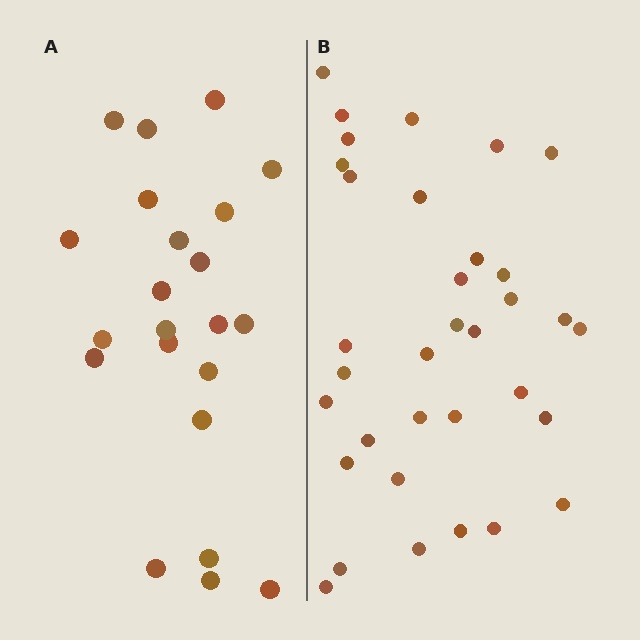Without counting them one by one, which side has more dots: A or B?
Region B (the right region) has more dots.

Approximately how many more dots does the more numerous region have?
Region B has roughly 12 or so more dots than region A.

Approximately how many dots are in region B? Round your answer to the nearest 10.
About 30 dots. (The exact count is 34, which rounds to 30.)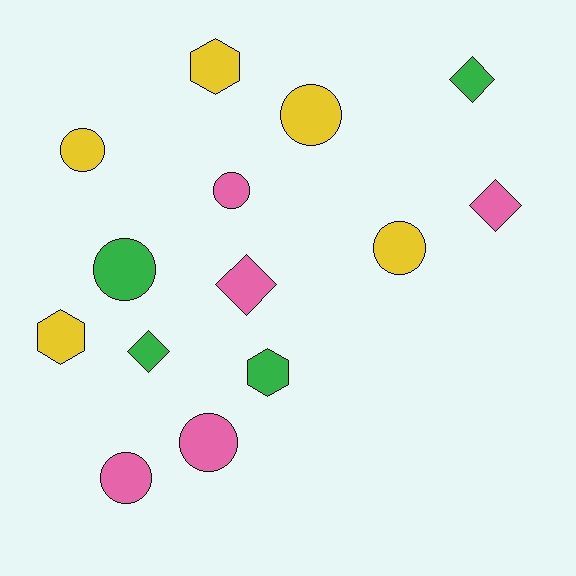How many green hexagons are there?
There is 1 green hexagon.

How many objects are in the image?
There are 14 objects.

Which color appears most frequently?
Yellow, with 5 objects.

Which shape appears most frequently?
Circle, with 7 objects.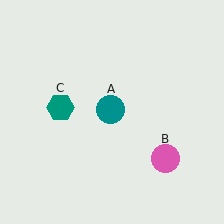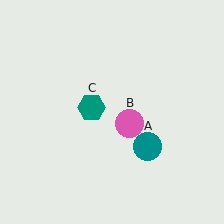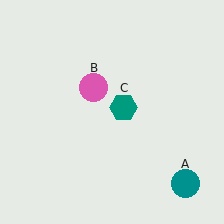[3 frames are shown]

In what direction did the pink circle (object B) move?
The pink circle (object B) moved up and to the left.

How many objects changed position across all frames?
3 objects changed position: teal circle (object A), pink circle (object B), teal hexagon (object C).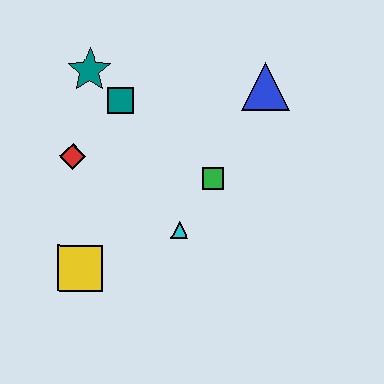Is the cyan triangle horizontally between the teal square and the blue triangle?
Yes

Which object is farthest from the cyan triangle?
The teal star is farthest from the cyan triangle.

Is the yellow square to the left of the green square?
Yes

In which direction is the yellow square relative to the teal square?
The yellow square is below the teal square.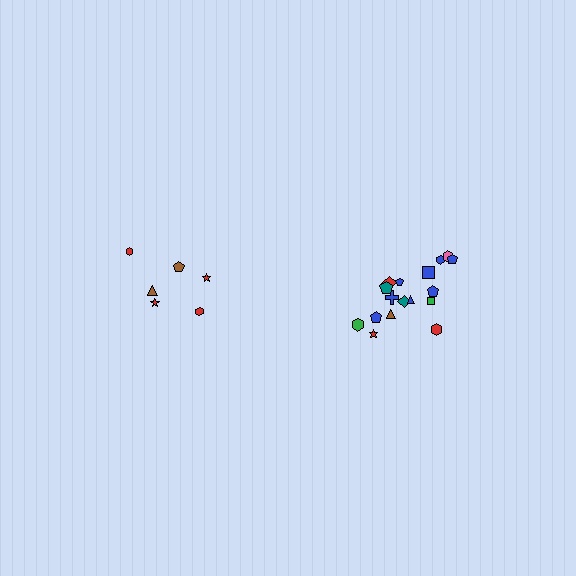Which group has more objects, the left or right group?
The right group.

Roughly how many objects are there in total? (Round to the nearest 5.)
Roughly 25 objects in total.